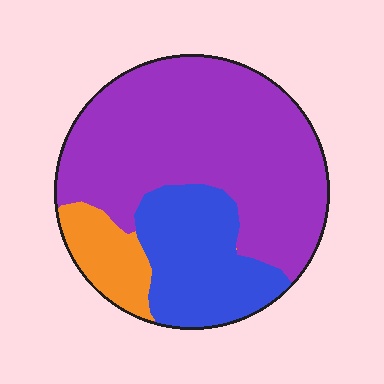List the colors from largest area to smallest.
From largest to smallest: purple, blue, orange.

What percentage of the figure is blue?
Blue covers roughly 25% of the figure.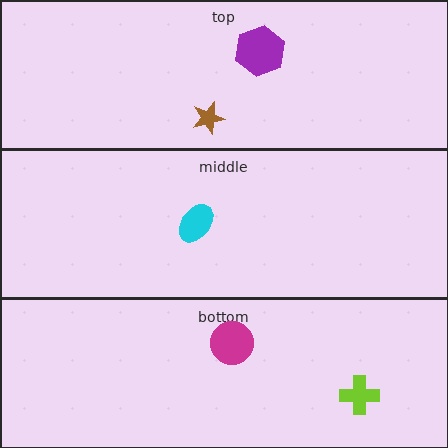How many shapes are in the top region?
2.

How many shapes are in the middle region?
1.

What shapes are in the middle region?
The cyan ellipse.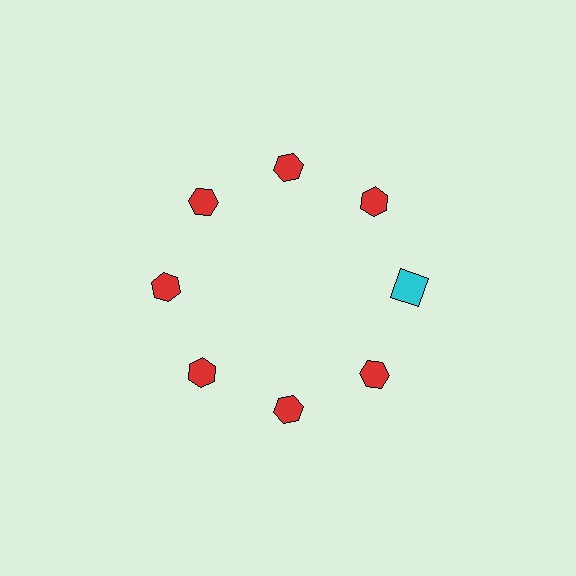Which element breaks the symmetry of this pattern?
The cyan square at roughly the 3 o'clock position breaks the symmetry. All other shapes are red hexagons.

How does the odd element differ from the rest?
It differs in both color (cyan instead of red) and shape (square instead of hexagon).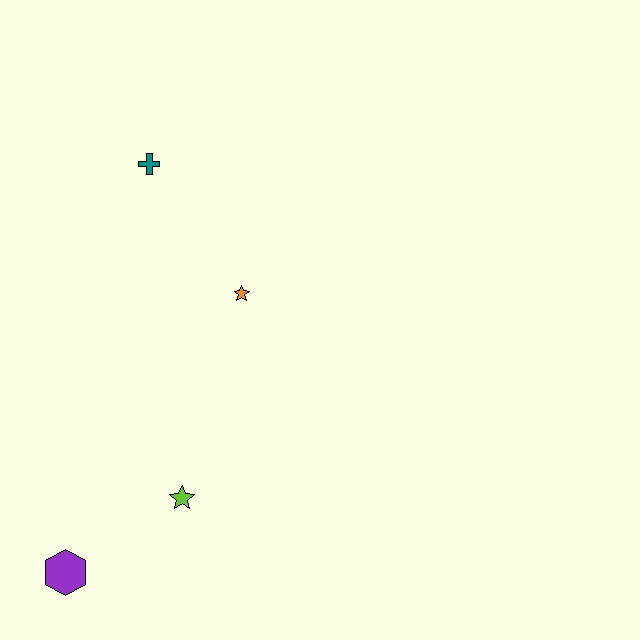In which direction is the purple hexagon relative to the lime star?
The purple hexagon is to the left of the lime star.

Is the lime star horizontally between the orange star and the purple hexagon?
Yes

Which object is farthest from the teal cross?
The purple hexagon is farthest from the teal cross.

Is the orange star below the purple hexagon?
No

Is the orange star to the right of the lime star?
Yes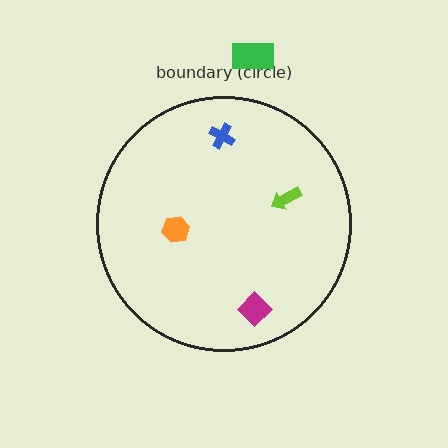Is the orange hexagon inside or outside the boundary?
Inside.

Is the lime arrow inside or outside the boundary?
Inside.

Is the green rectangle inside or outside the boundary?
Outside.